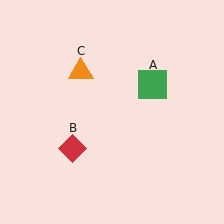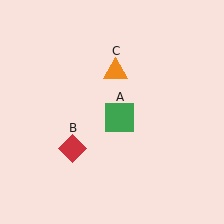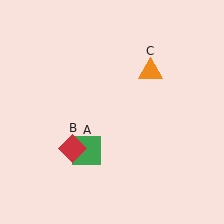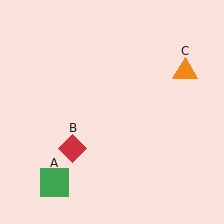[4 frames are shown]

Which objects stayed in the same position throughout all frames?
Red diamond (object B) remained stationary.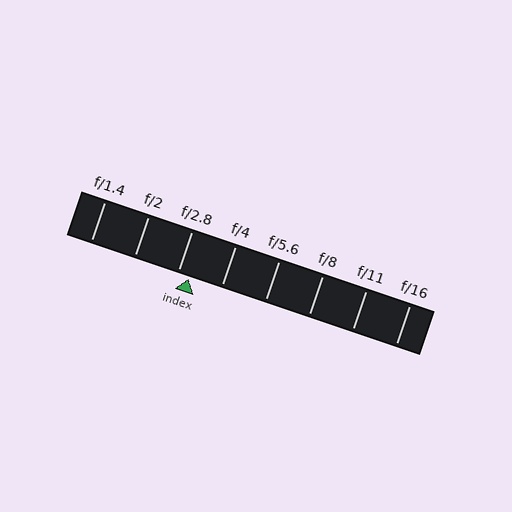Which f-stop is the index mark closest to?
The index mark is closest to f/2.8.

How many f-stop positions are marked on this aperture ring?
There are 8 f-stop positions marked.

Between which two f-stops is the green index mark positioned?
The index mark is between f/2.8 and f/4.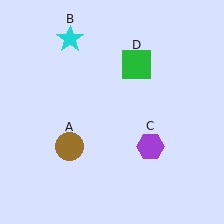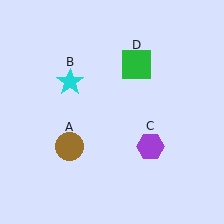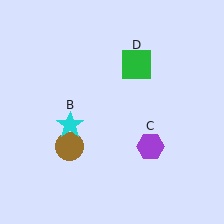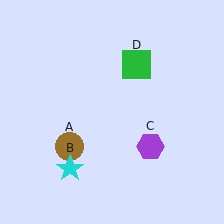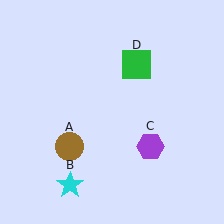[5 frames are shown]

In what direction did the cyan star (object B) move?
The cyan star (object B) moved down.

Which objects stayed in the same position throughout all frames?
Brown circle (object A) and purple hexagon (object C) and green square (object D) remained stationary.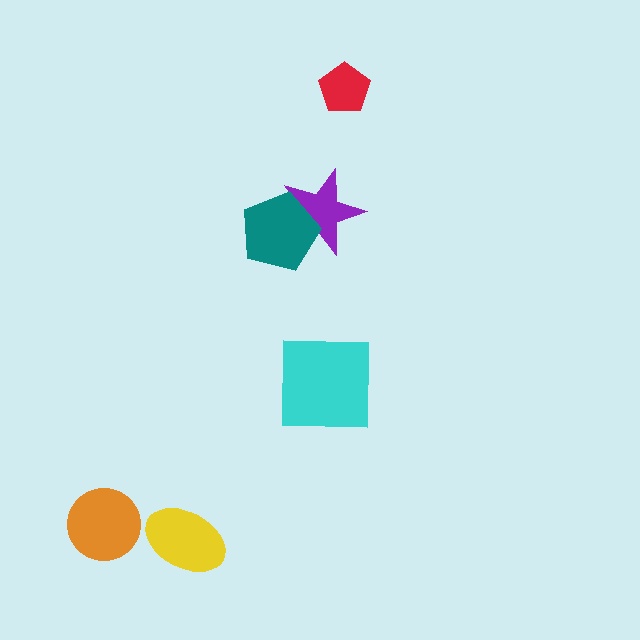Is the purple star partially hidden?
Yes, it is partially covered by another shape.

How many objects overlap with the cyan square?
0 objects overlap with the cyan square.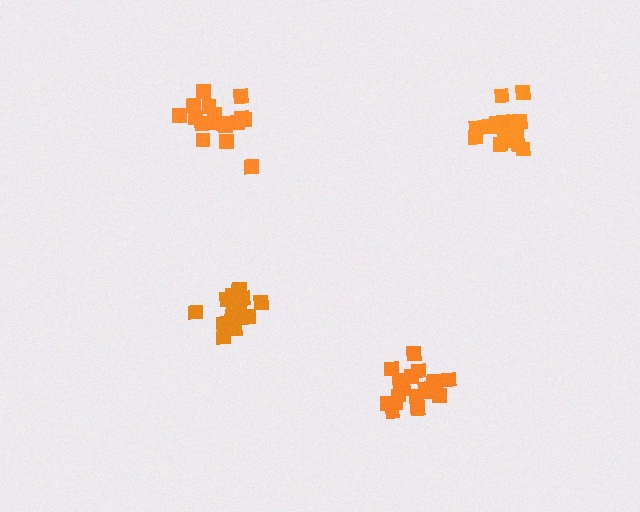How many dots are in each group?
Group 1: 17 dots, Group 2: 18 dots, Group 3: 18 dots, Group 4: 18 dots (71 total).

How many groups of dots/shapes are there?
There are 4 groups.